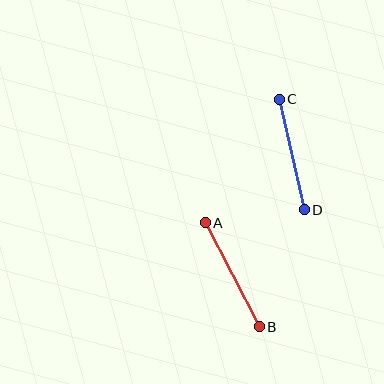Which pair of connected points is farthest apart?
Points A and B are farthest apart.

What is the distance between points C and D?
The distance is approximately 113 pixels.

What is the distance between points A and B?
The distance is approximately 117 pixels.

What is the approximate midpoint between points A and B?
The midpoint is at approximately (232, 275) pixels.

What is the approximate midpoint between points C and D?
The midpoint is at approximately (292, 155) pixels.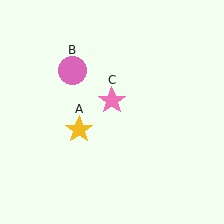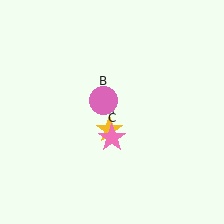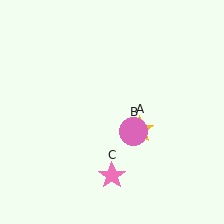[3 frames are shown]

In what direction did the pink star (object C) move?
The pink star (object C) moved down.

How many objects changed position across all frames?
3 objects changed position: yellow star (object A), pink circle (object B), pink star (object C).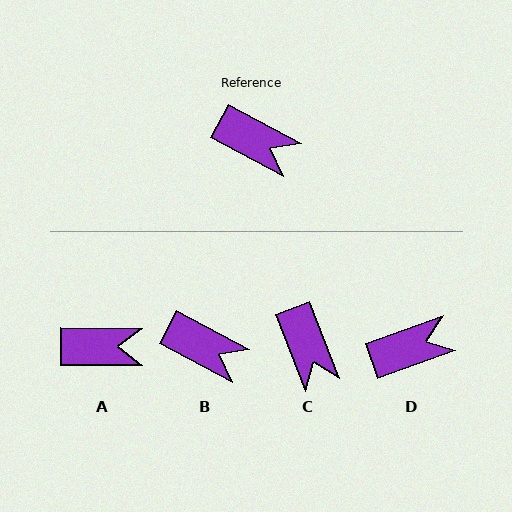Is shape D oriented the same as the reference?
No, it is off by about 48 degrees.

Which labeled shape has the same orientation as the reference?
B.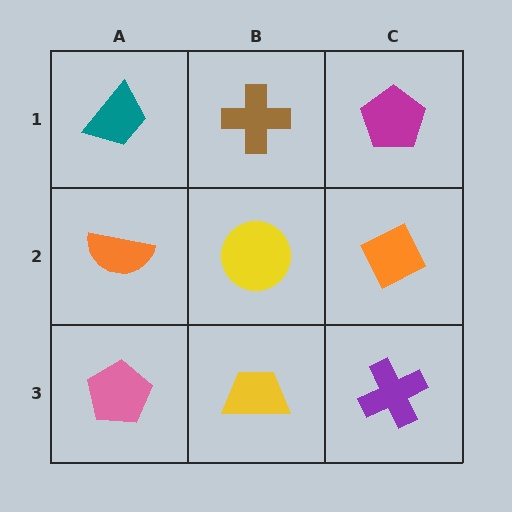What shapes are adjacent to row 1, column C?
An orange diamond (row 2, column C), a brown cross (row 1, column B).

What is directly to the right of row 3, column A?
A yellow trapezoid.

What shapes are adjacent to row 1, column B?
A yellow circle (row 2, column B), a teal trapezoid (row 1, column A), a magenta pentagon (row 1, column C).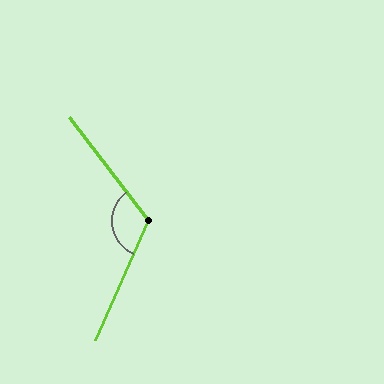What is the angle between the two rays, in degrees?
Approximately 119 degrees.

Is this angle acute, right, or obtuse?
It is obtuse.